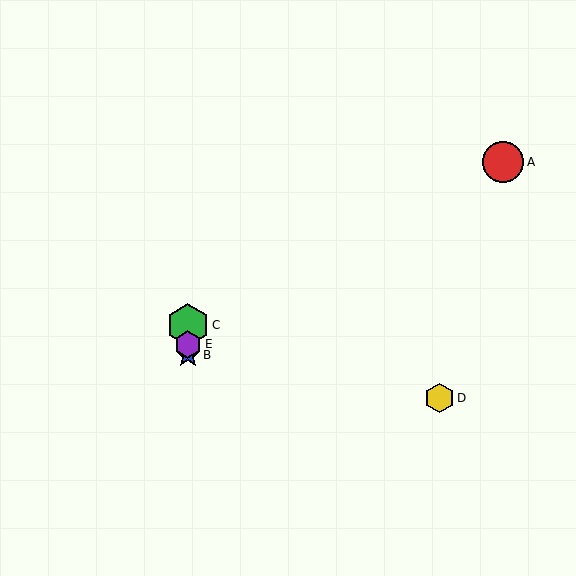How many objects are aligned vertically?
3 objects (B, C, E) are aligned vertically.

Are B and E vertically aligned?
Yes, both are at x≈188.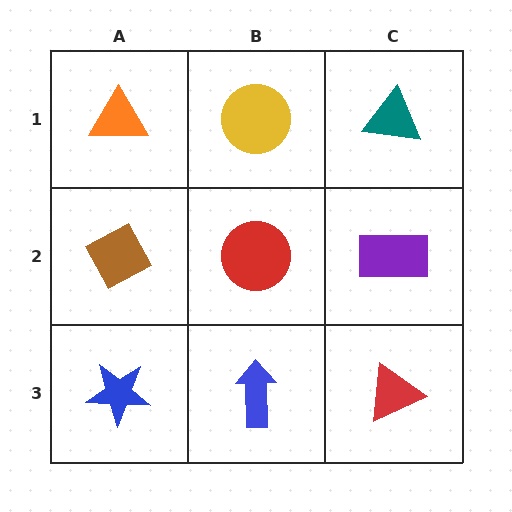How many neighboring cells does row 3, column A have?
2.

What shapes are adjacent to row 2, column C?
A teal triangle (row 1, column C), a red triangle (row 3, column C), a red circle (row 2, column B).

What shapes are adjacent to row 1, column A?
A brown diamond (row 2, column A), a yellow circle (row 1, column B).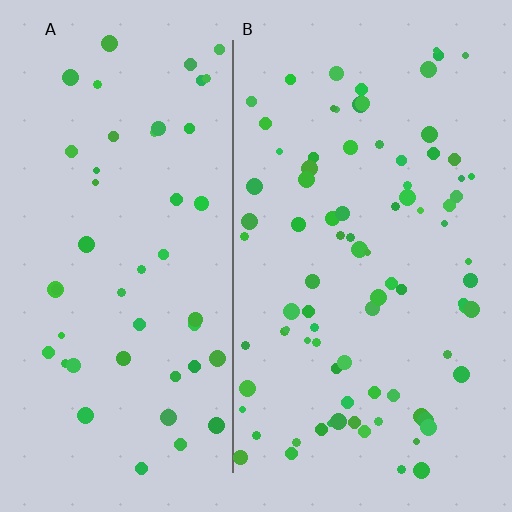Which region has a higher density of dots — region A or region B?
B (the right).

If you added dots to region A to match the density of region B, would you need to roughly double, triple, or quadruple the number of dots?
Approximately double.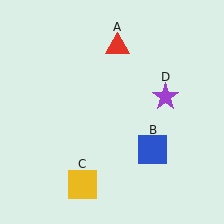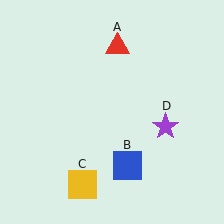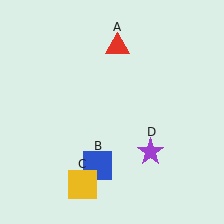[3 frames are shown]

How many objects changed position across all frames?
2 objects changed position: blue square (object B), purple star (object D).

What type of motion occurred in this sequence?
The blue square (object B), purple star (object D) rotated clockwise around the center of the scene.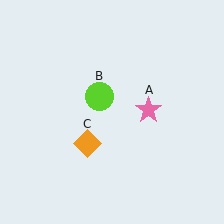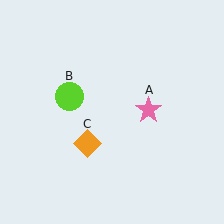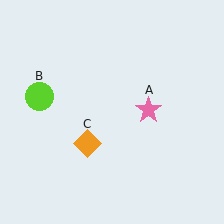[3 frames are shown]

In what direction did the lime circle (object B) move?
The lime circle (object B) moved left.